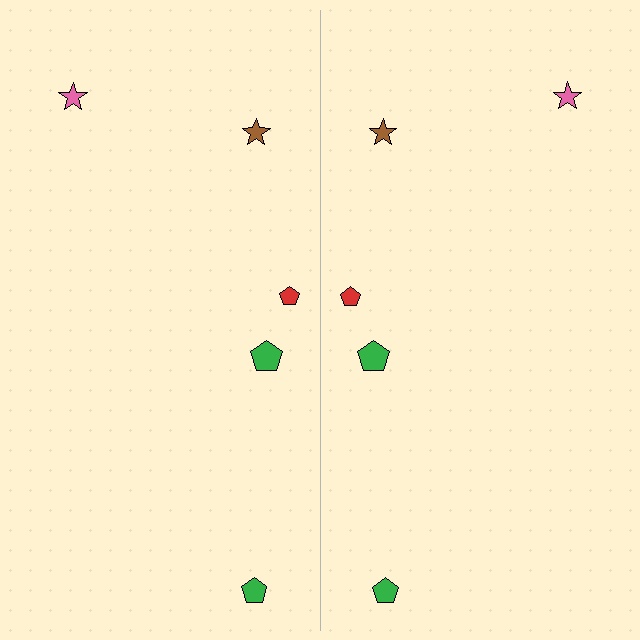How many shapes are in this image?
There are 10 shapes in this image.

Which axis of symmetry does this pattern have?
The pattern has a vertical axis of symmetry running through the center of the image.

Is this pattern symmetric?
Yes, this pattern has bilateral (reflection) symmetry.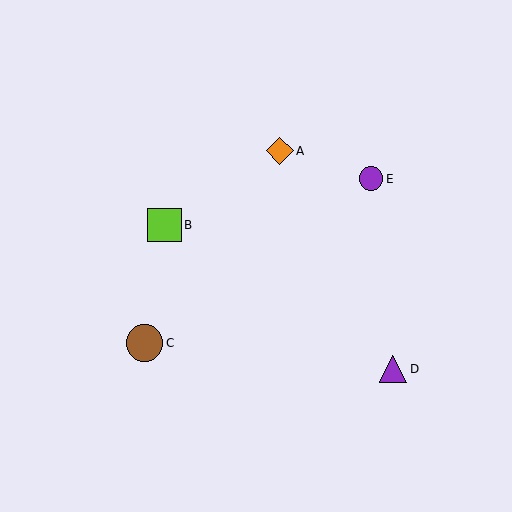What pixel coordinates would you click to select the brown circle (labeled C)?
Click at (144, 343) to select the brown circle C.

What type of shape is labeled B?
Shape B is a lime square.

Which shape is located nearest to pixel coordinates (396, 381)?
The purple triangle (labeled D) at (393, 369) is nearest to that location.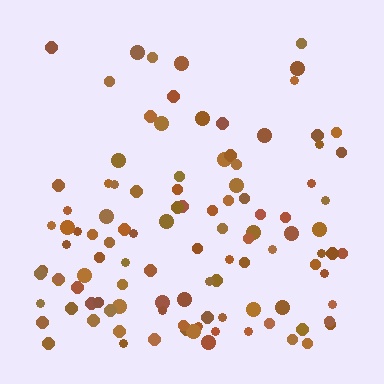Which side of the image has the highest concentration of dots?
The bottom.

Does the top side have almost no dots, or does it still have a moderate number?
Still a moderate number, just noticeably fewer than the bottom.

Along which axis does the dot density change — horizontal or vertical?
Vertical.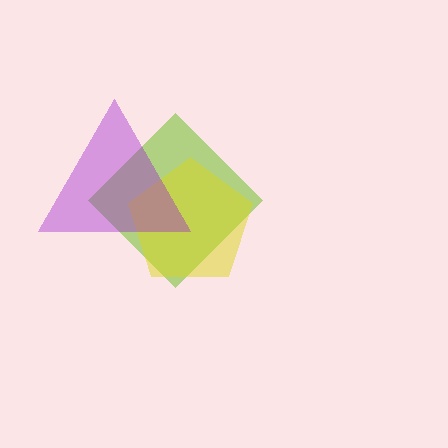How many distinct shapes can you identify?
There are 3 distinct shapes: a lime diamond, a yellow pentagon, a purple triangle.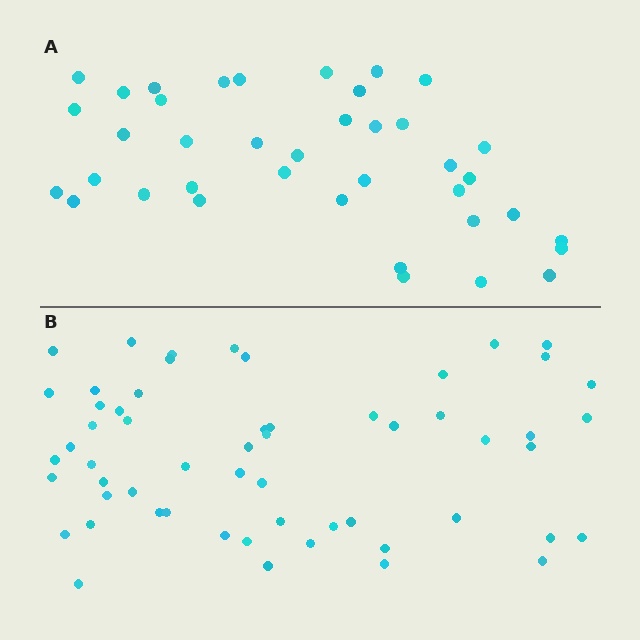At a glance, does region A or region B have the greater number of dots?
Region B (the bottom region) has more dots.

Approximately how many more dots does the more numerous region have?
Region B has approximately 20 more dots than region A.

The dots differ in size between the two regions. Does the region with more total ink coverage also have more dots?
No. Region A has more total ink coverage because its dots are larger, but region B actually contains more individual dots. Total area can be misleading — the number of items is what matters here.